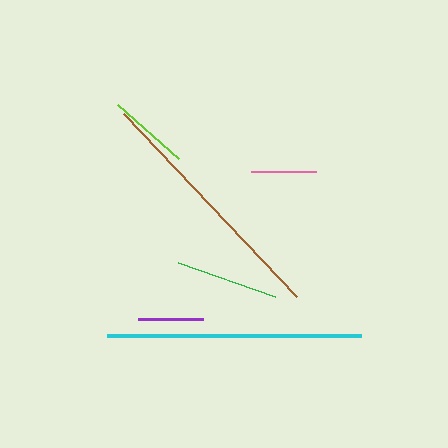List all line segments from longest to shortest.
From longest to shortest: cyan, brown, green, lime, pink, purple.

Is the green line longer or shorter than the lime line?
The green line is longer than the lime line.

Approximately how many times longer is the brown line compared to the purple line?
The brown line is approximately 3.9 times the length of the purple line.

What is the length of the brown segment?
The brown segment is approximately 252 pixels long.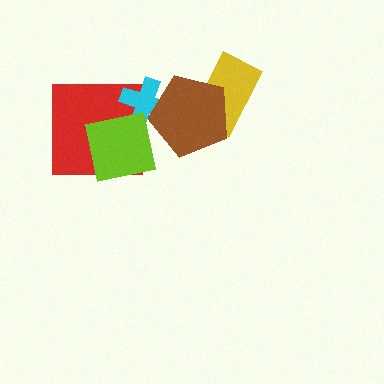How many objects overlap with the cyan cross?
2 objects overlap with the cyan cross.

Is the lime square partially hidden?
No, no other shape covers it.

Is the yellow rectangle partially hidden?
Yes, it is partially covered by another shape.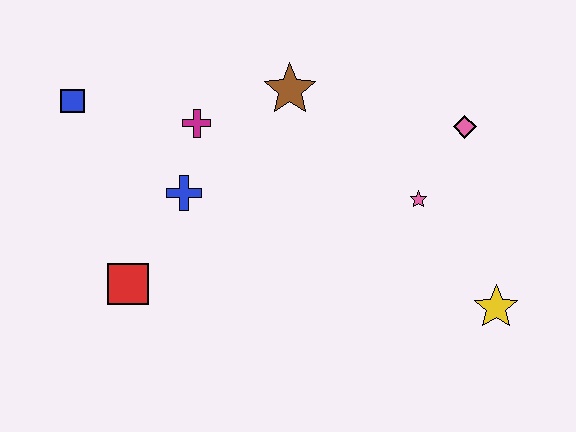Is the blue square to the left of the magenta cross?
Yes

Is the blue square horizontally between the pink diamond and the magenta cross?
No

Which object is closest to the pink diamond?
The pink star is closest to the pink diamond.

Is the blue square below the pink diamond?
No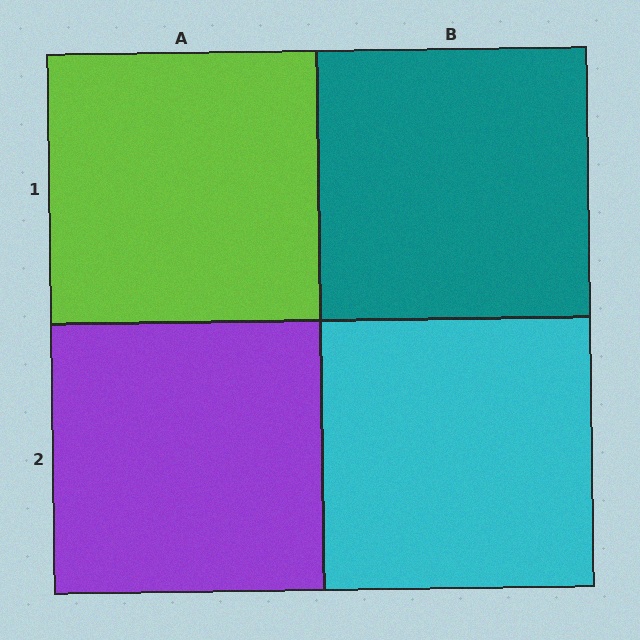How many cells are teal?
1 cell is teal.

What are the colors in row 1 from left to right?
Lime, teal.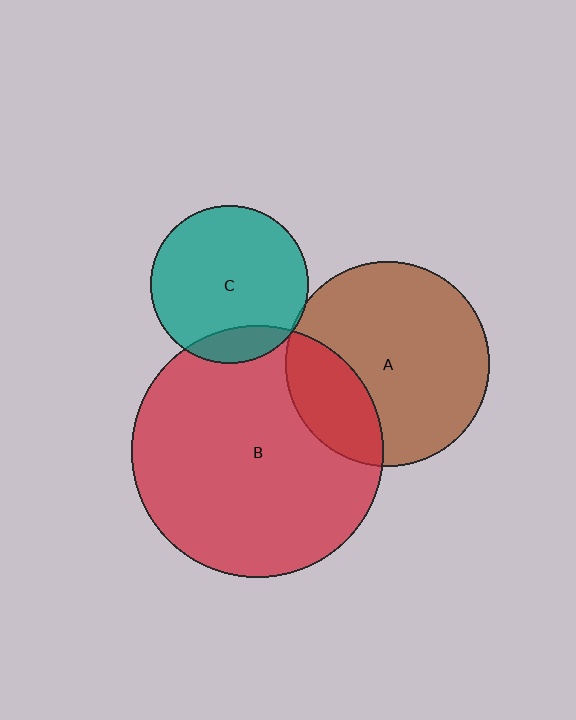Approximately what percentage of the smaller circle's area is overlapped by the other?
Approximately 15%.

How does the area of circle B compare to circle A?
Approximately 1.5 times.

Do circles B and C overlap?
Yes.